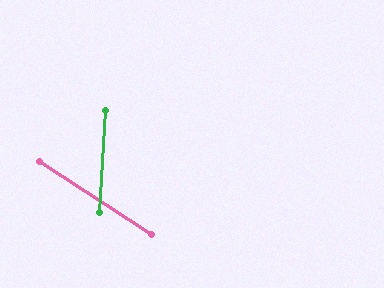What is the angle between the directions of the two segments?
Approximately 61 degrees.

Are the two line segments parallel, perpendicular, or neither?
Neither parallel nor perpendicular — they differ by about 61°.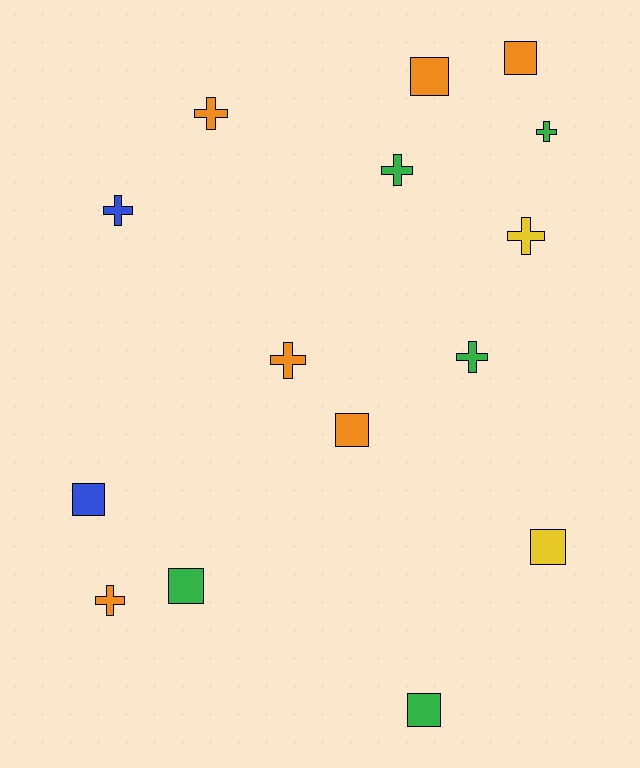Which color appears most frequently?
Orange, with 6 objects.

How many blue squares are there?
There is 1 blue square.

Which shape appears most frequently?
Cross, with 8 objects.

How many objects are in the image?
There are 15 objects.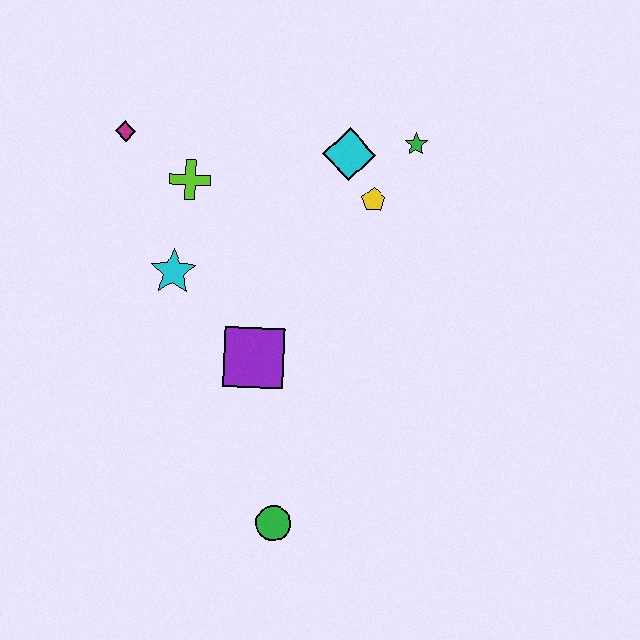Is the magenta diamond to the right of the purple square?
No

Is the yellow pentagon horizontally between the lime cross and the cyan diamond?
No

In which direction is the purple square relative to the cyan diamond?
The purple square is below the cyan diamond.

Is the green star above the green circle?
Yes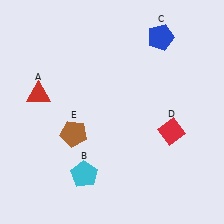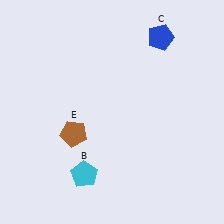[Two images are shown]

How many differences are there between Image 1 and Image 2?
There are 2 differences between the two images.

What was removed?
The red triangle (A), the red diamond (D) were removed in Image 2.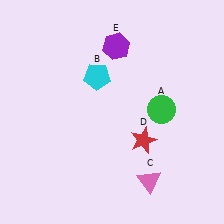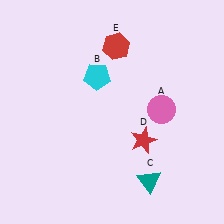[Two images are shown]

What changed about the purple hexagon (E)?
In Image 1, E is purple. In Image 2, it changed to red.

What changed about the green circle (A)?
In Image 1, A is green. In Image 2, it changed to pink.